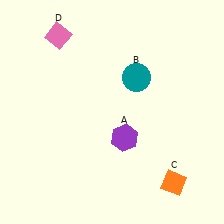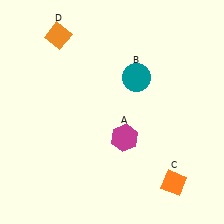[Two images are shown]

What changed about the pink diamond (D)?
In Image 1, D is pink. In Image 2, it changed to orange.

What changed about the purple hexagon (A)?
In Image 1, A is purple. In Image 2, it changed to magenta.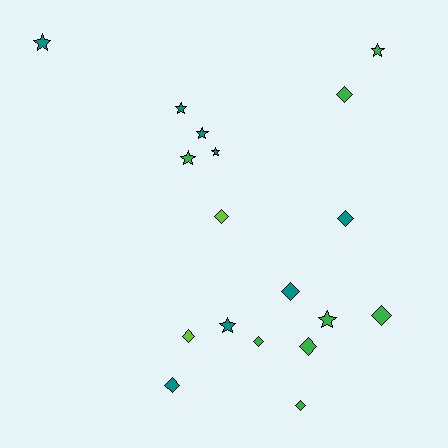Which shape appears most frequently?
Diamond, with 10 objects.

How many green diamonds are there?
There are 5 green diamonds.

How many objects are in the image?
There are 18 objects.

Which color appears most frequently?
Green, with 8 objects.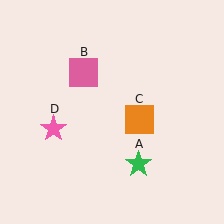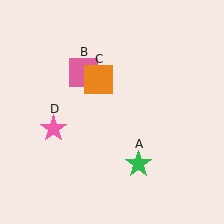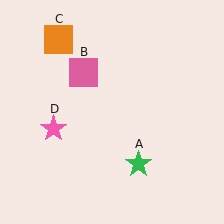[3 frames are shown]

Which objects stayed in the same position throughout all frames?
Green star (object A) and pink square (object B) and pink star (object D) remained stationary.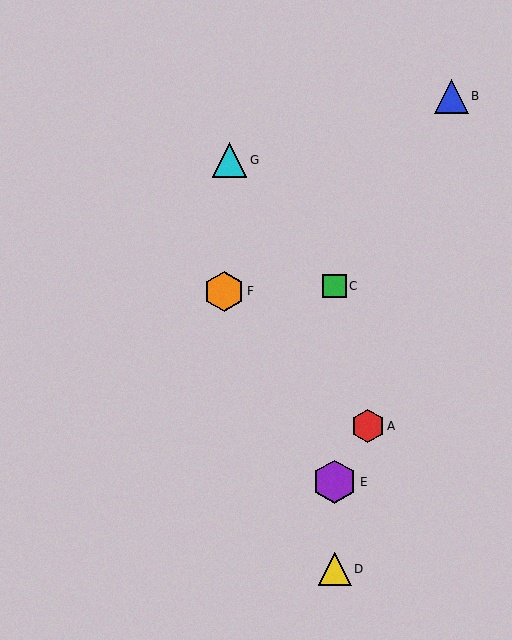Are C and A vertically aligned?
No, C is at x≈335 and A is at x≈368.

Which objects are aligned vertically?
Objects C, D, E are aligned vertically.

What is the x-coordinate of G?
Object G is at x≈230.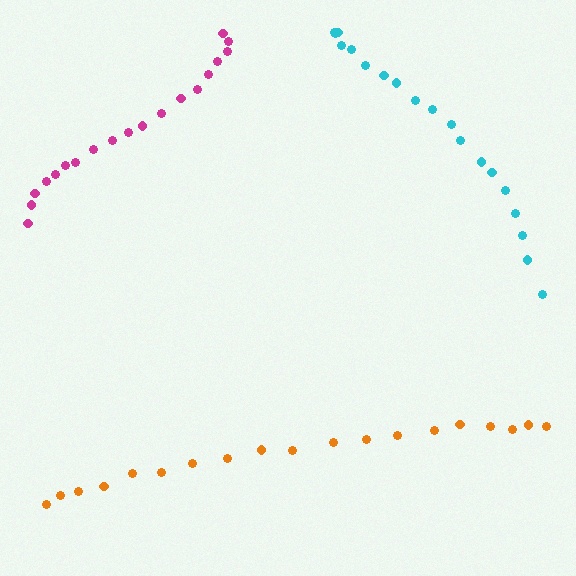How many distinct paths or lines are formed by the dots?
There are 3 distinct paths.